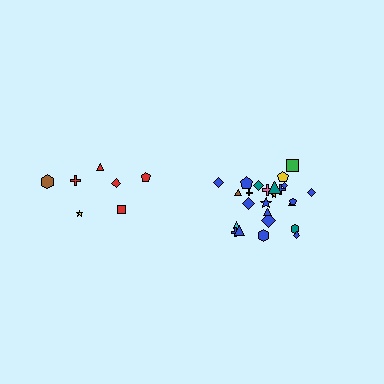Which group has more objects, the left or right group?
The right group.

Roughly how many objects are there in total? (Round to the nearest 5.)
Roughly 30 objects in total.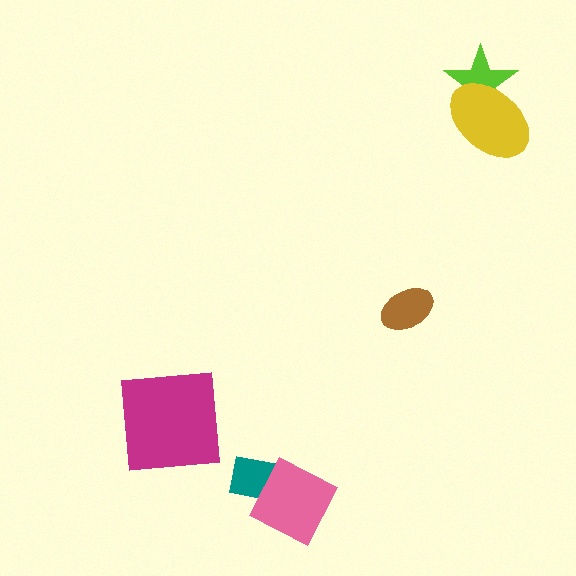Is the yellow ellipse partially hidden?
No, no other shape covers it.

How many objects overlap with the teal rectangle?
1 object overlaps with the teal rectangle.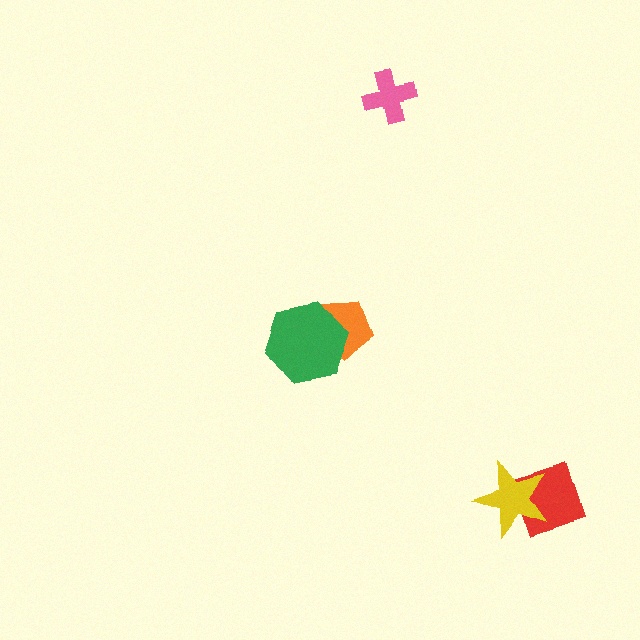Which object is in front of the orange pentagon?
The green hexagon is in front of the orange pentagon.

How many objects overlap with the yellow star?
1 object overlaps with the yellow star.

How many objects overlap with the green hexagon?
1 object overlaps with the green hexagon.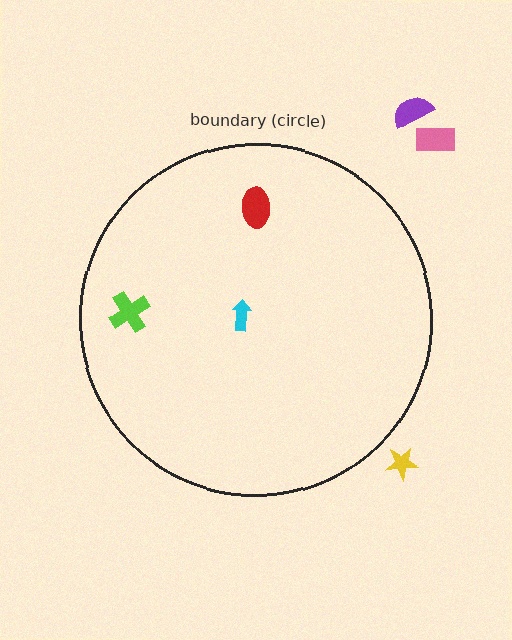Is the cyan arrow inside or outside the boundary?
Inside.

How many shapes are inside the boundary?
3 inside, 3 outside.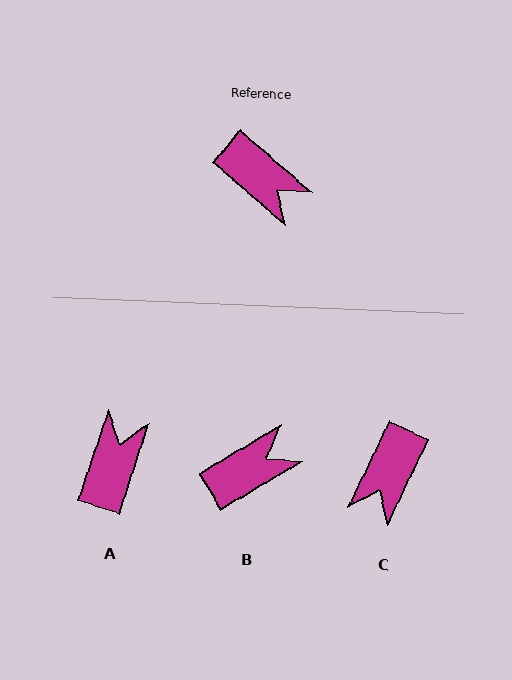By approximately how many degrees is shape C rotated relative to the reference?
Approximately 75 degrees clockwise.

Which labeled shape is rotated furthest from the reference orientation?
A, about 113 degrees away.